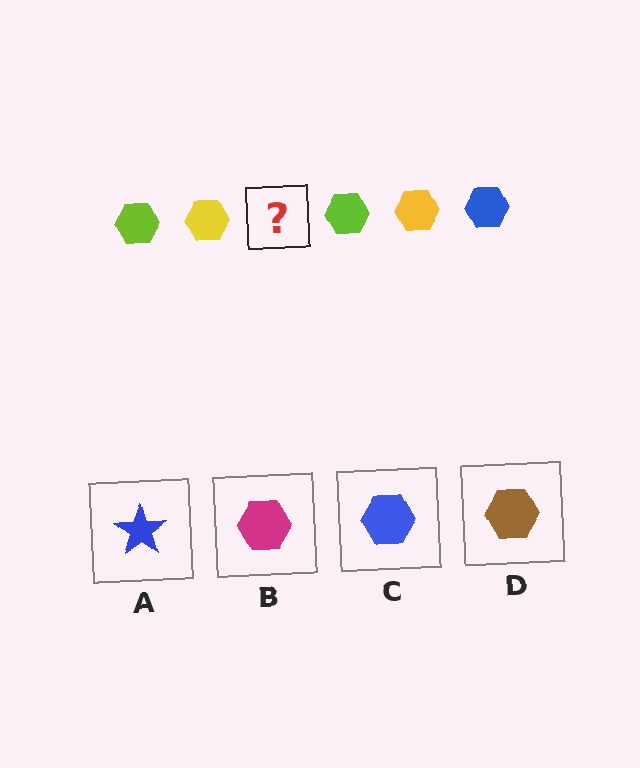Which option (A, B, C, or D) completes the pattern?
C.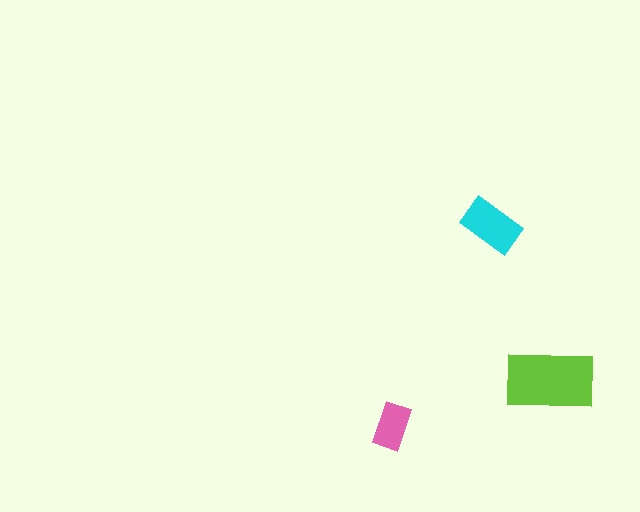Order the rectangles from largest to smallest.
the lime one, the cyan one, the pink one.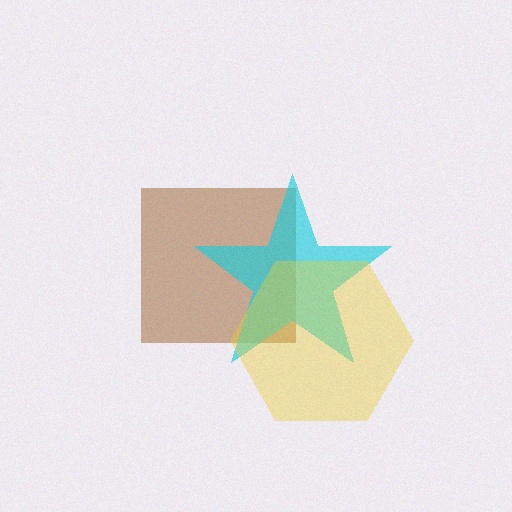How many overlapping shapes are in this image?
There are 3 overlapping shapes in the image.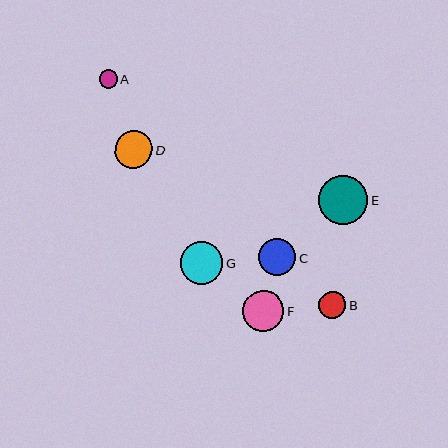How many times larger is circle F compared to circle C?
Circle F is approximately 1.1 times the size of circle C.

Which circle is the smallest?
Circle A is the smallest with a size of approximately 18 pixels.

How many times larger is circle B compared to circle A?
Circle B is approximately 1.5 times the size of circle A.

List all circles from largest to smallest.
From largest to smallest: E, G, F, D, C, B, A.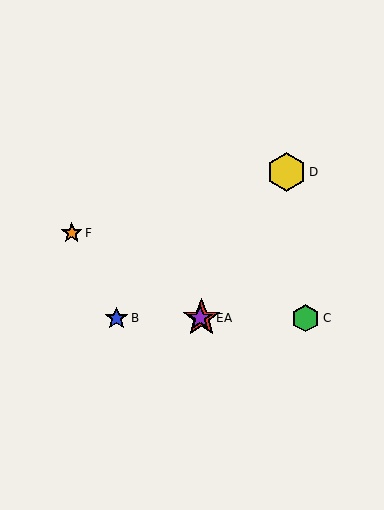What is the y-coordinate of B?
Object B is at y≈318.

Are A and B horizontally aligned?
Yes, both are at y≈318.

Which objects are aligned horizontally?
Objects A, B, C, E are aligned horizontally.